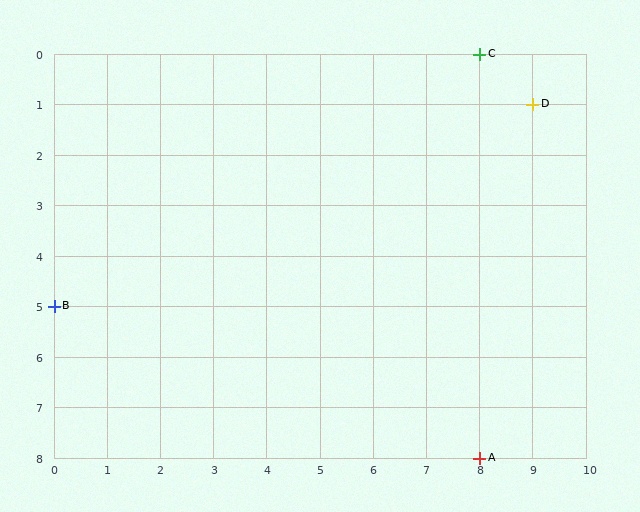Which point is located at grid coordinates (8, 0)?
Point C is at (8, 0).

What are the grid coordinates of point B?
Point B is at grid coordinates (0, 5).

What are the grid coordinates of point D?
Point D is at grid coordinates (9, 1).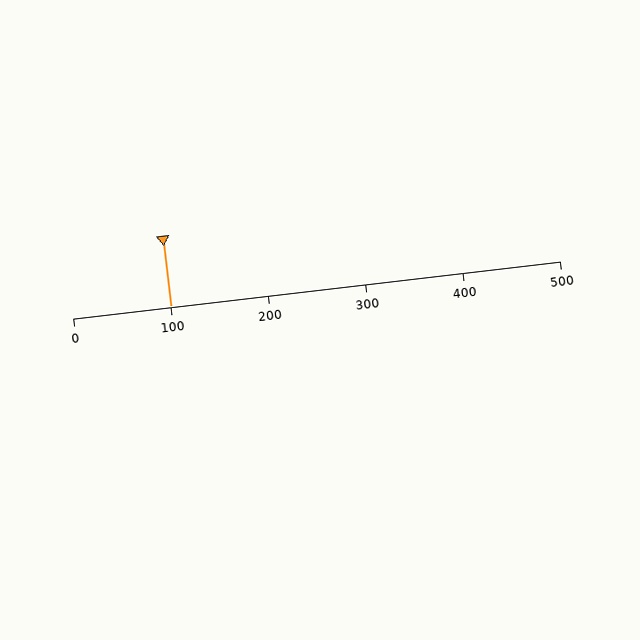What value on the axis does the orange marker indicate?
The marker indicates approximately 100.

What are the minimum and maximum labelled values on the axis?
The axis runs from 0 to 500.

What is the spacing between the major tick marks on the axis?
The major ticks are spaced 100 apart.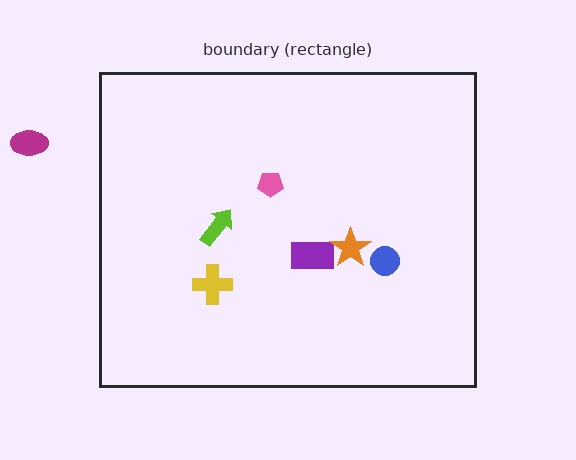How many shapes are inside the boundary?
6 inside, 1 outside.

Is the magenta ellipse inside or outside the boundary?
Outside.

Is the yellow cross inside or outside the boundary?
Inside.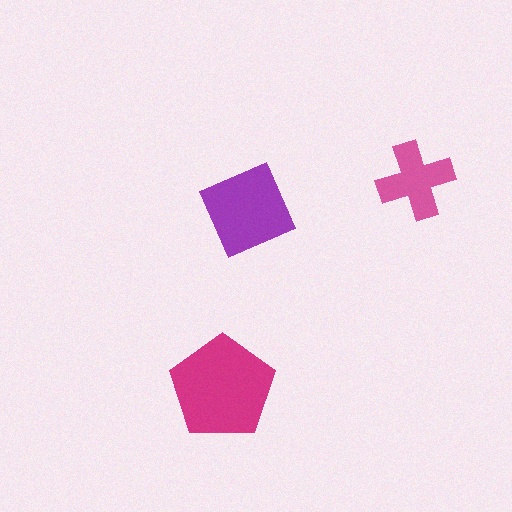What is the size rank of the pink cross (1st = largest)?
3rd.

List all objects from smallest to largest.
The pink cross, the purple diamond, the magenta pentagon.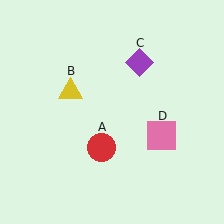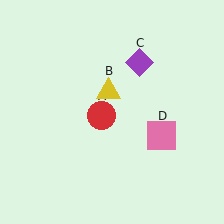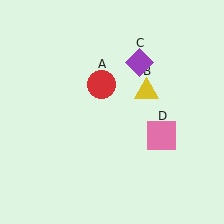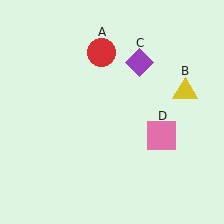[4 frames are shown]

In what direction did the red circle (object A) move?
The red circle (object A) moved up.